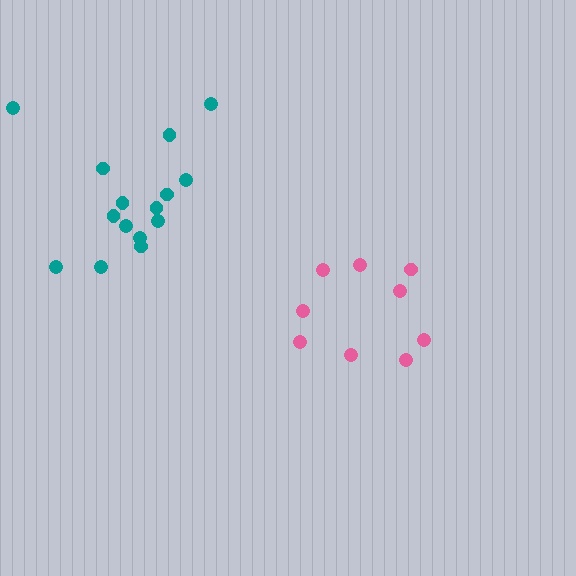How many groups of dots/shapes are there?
There are 2 groups.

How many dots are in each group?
Group 1: 15 dots, Group 2: 9 dots (24 total).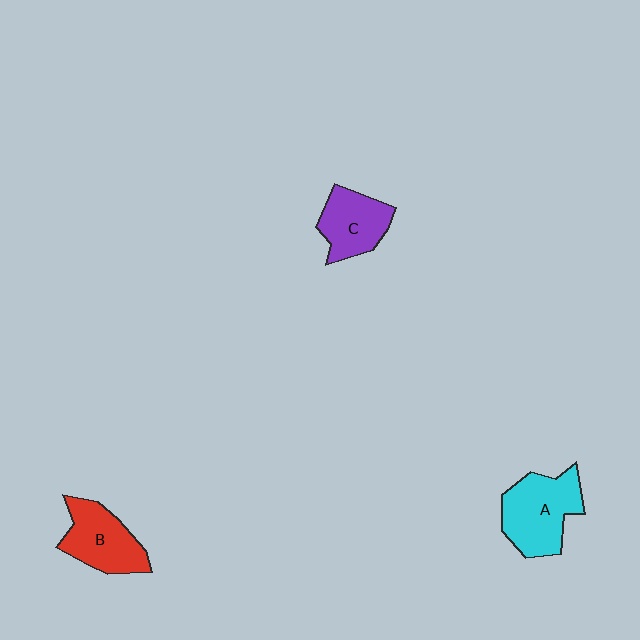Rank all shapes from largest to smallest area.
From largest to smallest: A (cyan), B (red), C (purple).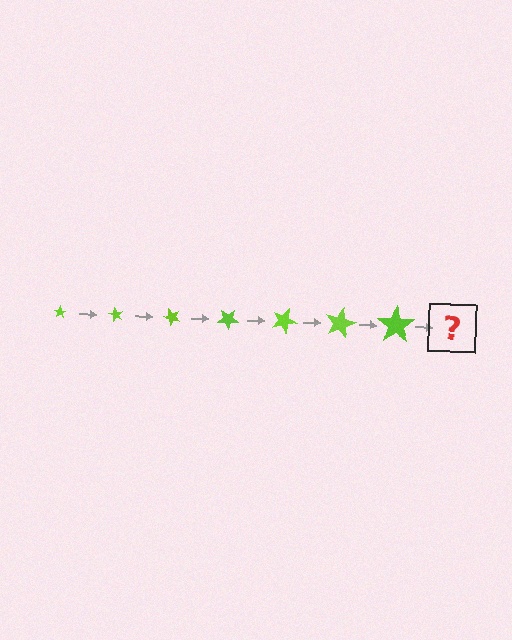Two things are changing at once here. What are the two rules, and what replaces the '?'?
The two rules are that the star grows larger each step and it rotates 60 degrees each step. The '?' should be a star, larger than the previous one and rotated 420 degrees from the start.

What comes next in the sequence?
The next element should be a star, larger than the previous one and rotated 420 degrees from the start.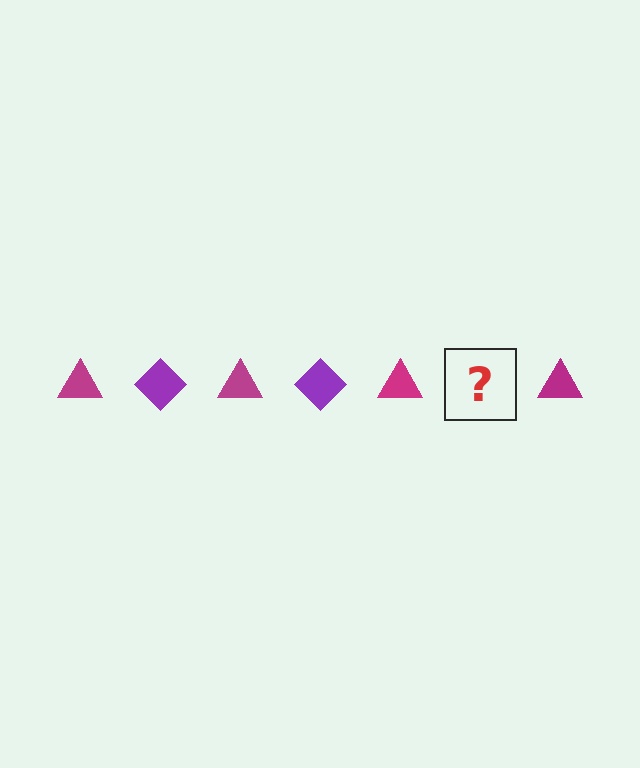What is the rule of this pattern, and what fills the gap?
The rule is that the pattern alternates between magenta triangle and purple diamond. The gap should be filled with a purple diamond.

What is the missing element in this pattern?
The missing element is a purple diamond.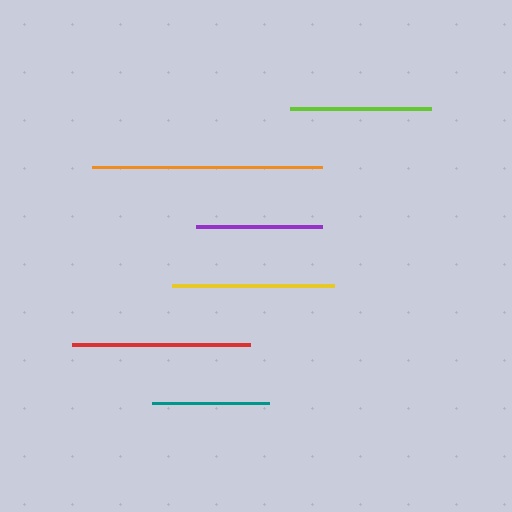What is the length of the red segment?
The red segment is approximately 179 pixels long.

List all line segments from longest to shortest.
From longest to shortest: orange, red, yellow, lime, purple, teal.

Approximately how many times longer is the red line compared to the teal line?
The red line is approximately 1.5 times the length of the teal line.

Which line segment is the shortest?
The teal line is the shortest at approximately 117 pixels.